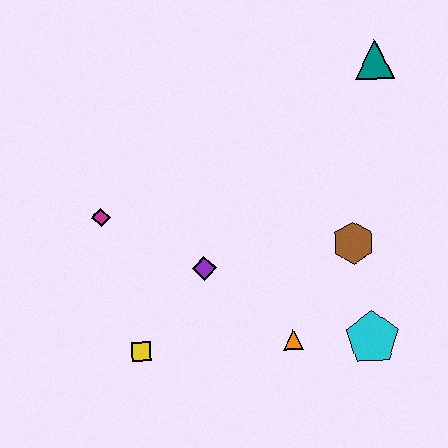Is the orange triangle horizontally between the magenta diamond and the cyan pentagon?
Yes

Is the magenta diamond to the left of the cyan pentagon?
Yes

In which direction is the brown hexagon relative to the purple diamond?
The brown hexagon is to the right of the purple diamond.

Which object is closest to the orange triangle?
The cyan pentagon is closest to the orange triangle.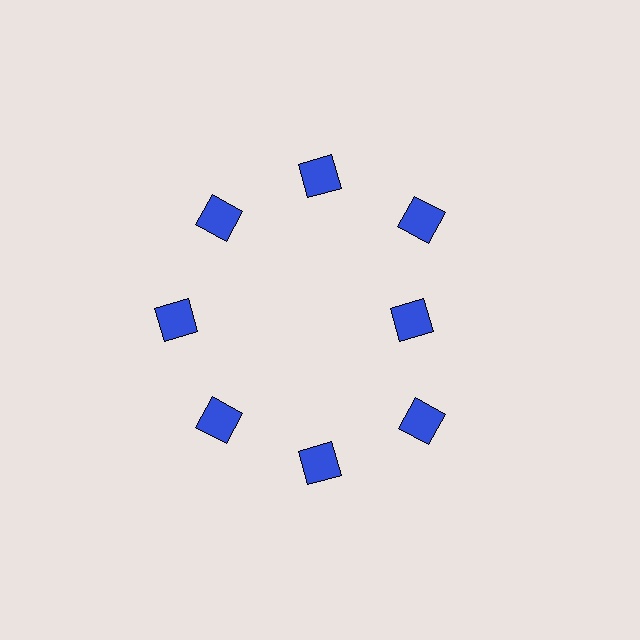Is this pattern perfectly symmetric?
No. The 8 blue diamonds are arranged in a ring, but one element near the 3 o'clock position is pulled inward toward the center, breaking the 8-fold rotational symmetry.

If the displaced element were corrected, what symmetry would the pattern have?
It would have 8-fold rotational symmetry — the pattern would map onto itself every 45 degrees.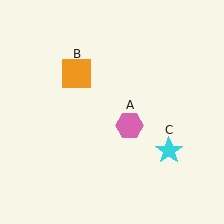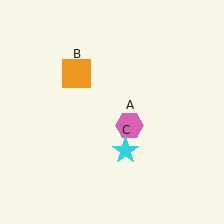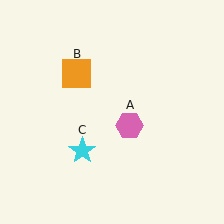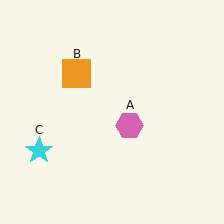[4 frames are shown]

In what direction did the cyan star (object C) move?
The cyan star (object C) moved left.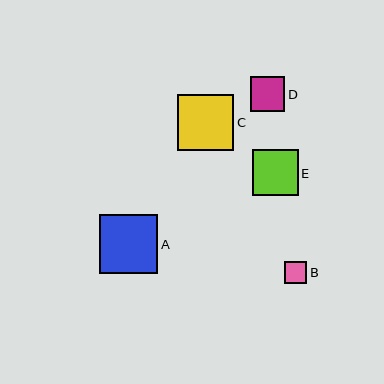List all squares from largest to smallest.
From largest to smallest: A, C, E, D, B.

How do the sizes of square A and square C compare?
Square A and square C are approximately the same size.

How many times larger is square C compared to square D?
Square C is approximately 1.6 times the size of square D.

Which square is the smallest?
Square B is the smallest with a size of approximately 22 pixels.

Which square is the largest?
Square A is the largest with a size of approximately 59 pixels.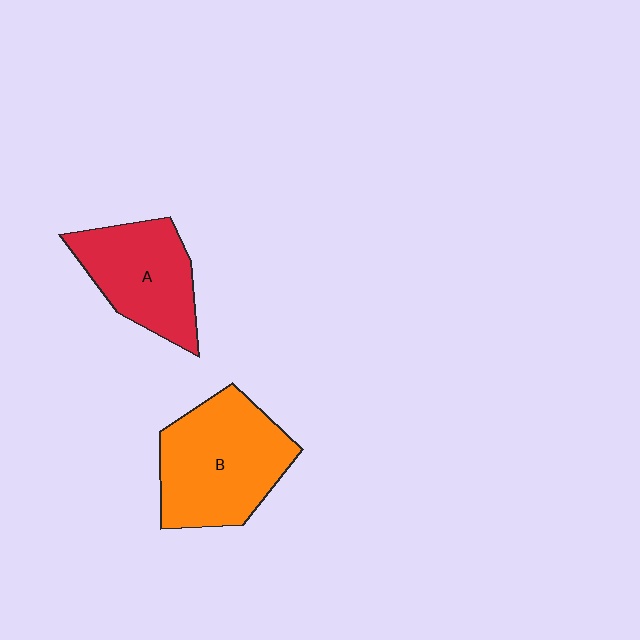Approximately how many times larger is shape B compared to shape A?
Approximately 1.3 times.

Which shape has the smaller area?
Shape A (red).